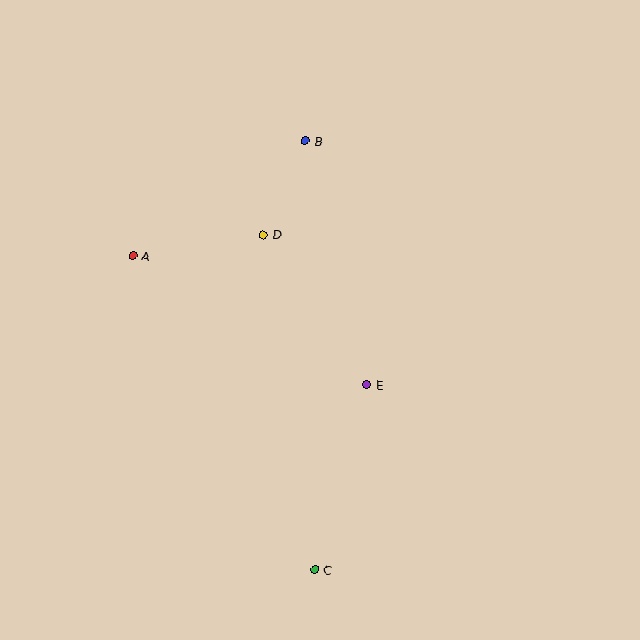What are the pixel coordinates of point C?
Point C is at (315, 570).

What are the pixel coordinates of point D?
Point D is at (263, 235).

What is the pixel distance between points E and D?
The distance between E and D is 182 pixels.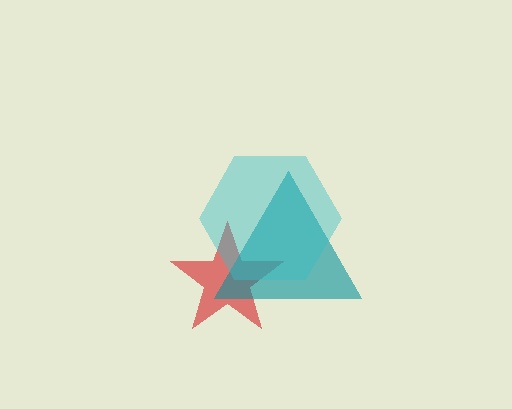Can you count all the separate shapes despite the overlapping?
Yes, there are 3 separate shapes.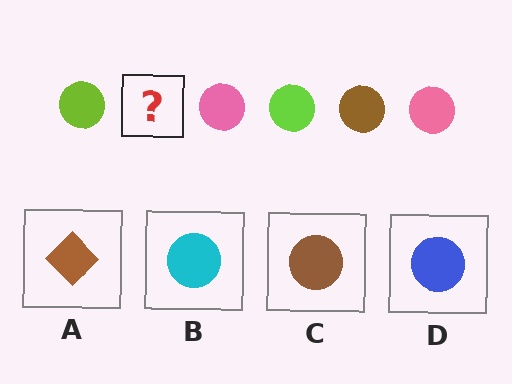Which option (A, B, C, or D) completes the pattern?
C.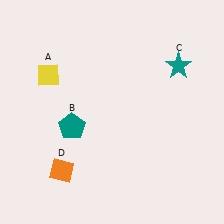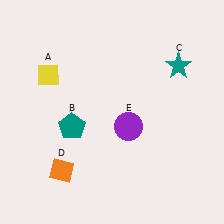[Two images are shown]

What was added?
A purple circle (E) was added in Image 2.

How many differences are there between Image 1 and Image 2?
There is 1 difference between the two images.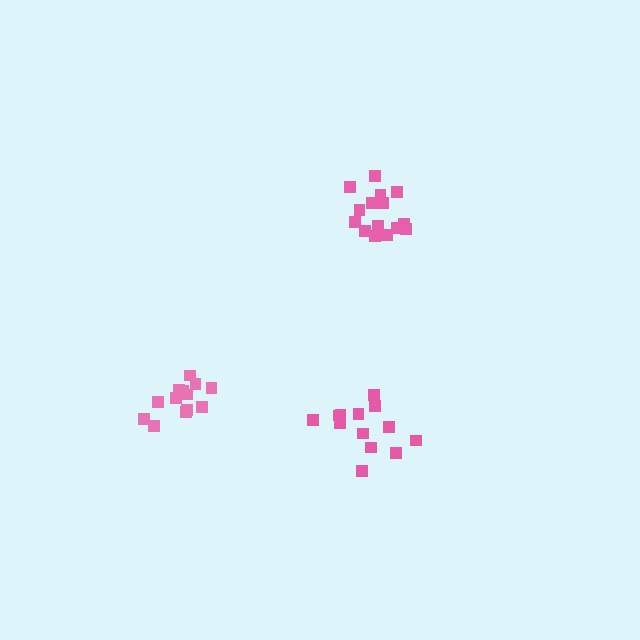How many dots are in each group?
Group 1: 13 dots, Group 2: 15 dots, Group 3: 13 dots (41 total).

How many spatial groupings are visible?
There are 3 spatial groupings.